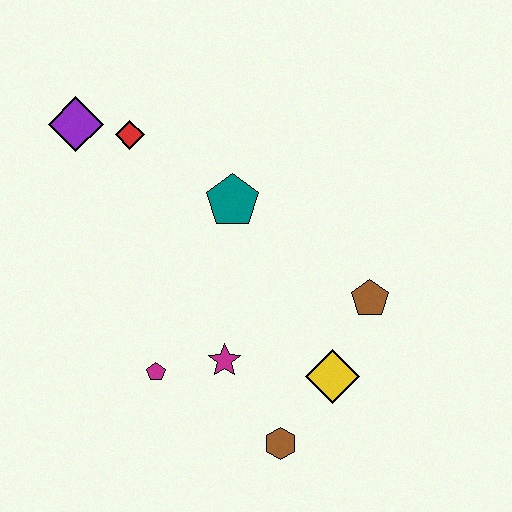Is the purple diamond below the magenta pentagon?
No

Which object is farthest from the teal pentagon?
The brown hexagon is farthest from the teal pentagon.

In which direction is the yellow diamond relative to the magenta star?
The yellow diamond is to the right of the magenta star.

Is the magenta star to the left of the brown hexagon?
Yes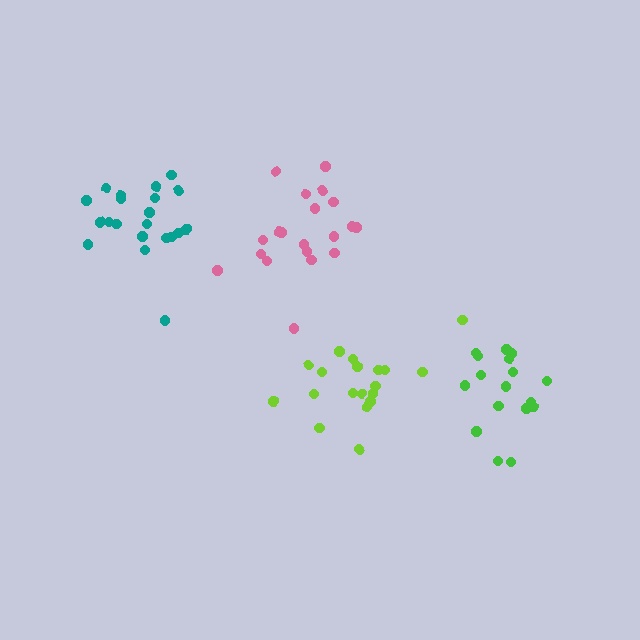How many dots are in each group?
Group 1: 20 dots, Group 2: 21 dots, Group 3: 17 dots, Group 4: 19 dots (77 total).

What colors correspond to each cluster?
The clusters are colored: pink, teal, green, lime.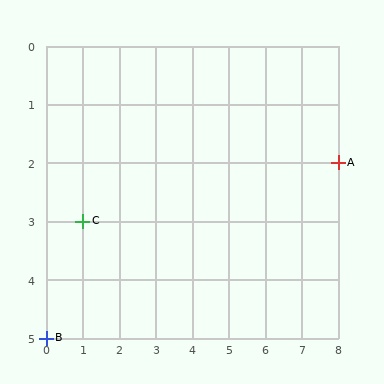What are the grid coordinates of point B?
Point B is at grid coordinates (0, 5).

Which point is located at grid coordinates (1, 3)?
Point C is at (1, 3).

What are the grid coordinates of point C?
Point C is at grid coordinates (1, 3).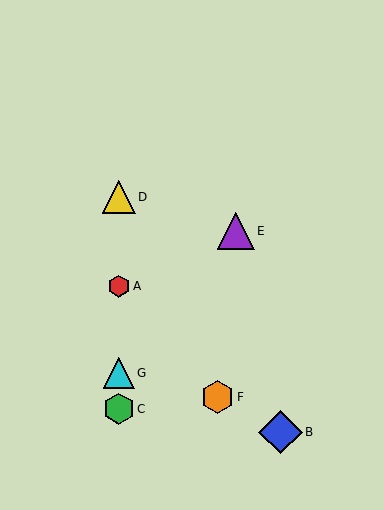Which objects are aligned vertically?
Objects A, C, D, G are aligned vertically.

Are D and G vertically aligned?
Yes, both are at x≈119.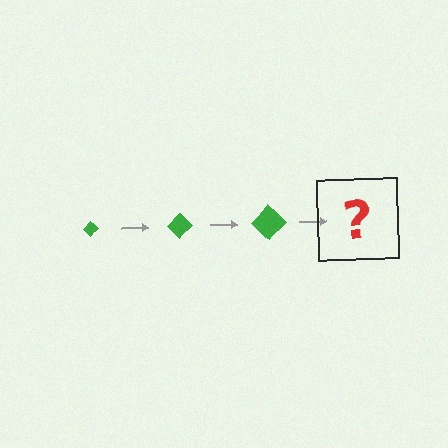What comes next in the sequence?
The next element should be a green diamond, larger than the previous one.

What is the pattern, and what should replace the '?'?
The pattern is that the diamond gets progressively larger each step. The '?' should be a green diamond, larger than the previous one.